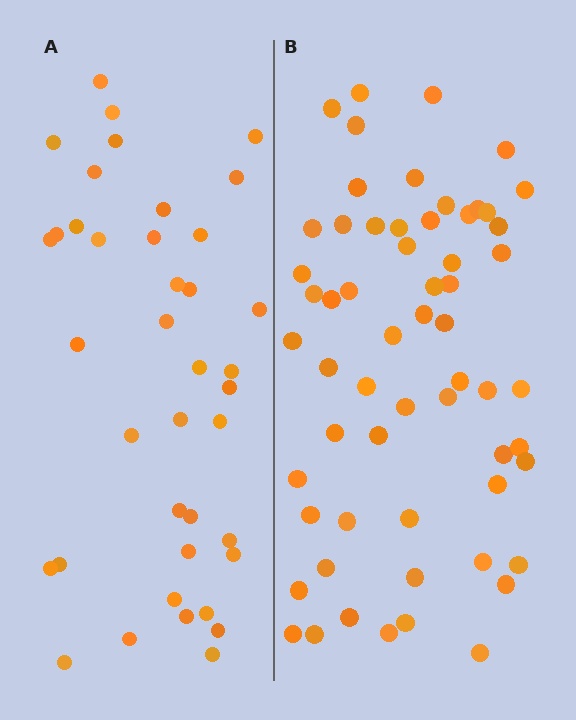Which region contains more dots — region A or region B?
Region B (the right region) has more dots.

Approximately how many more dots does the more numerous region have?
Region B has approximately 20 more dots than region A.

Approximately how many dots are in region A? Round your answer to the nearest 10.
About 40 dots. (The exact count is 39, which rounds to 40.)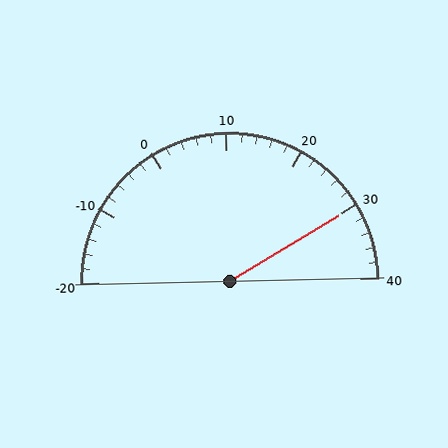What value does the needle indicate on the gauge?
The needle indicates approximately 30.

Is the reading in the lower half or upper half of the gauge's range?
The reading is in the upper half of the range (-20 to 40).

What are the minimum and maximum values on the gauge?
The gauge ranges from -20 to 40.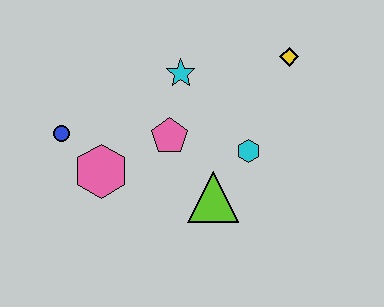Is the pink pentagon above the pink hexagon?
Yes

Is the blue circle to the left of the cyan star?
Yes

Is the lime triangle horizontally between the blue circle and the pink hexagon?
No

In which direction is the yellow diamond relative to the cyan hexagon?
The yellow diamond is above the cyan hexagon.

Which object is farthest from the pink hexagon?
The yellow diamond is farthest from the pink hexagon.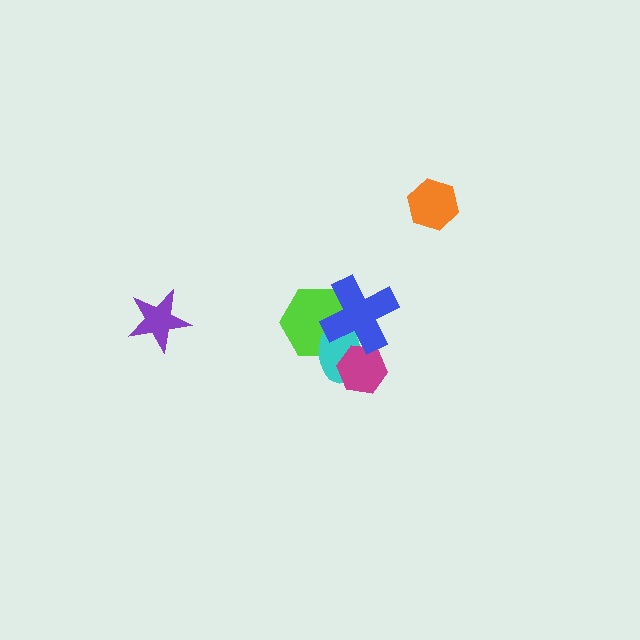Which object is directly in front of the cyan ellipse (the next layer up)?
The magenta hexagon is directly in front of the cyan ellipse.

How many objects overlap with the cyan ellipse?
3 objects overlap with the cyan ellipse.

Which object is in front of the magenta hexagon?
The blue cross is in front of the magenta hexagon.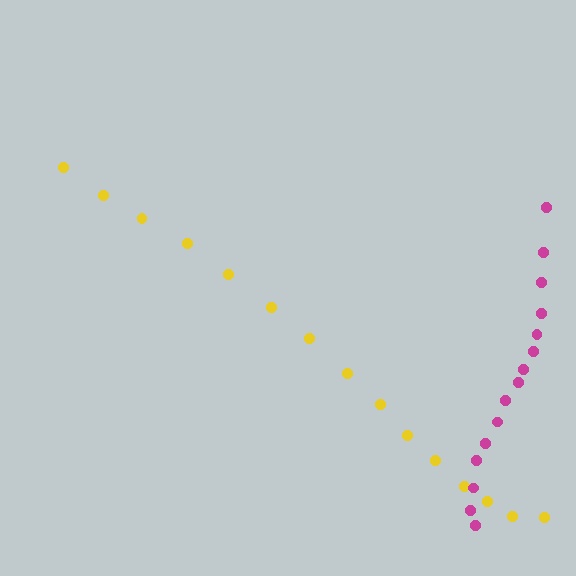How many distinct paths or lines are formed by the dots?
There are 2 distinct paths.